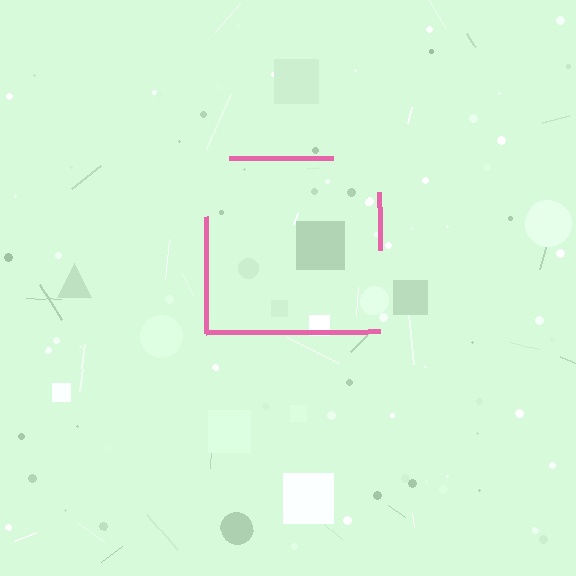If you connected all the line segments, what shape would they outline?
They would outline a square.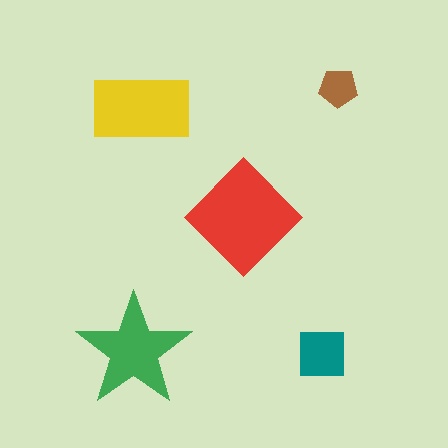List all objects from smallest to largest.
The brown pentagon, the teal square, the green star, the yellow rectangle, the red diamond.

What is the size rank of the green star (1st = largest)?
3rd.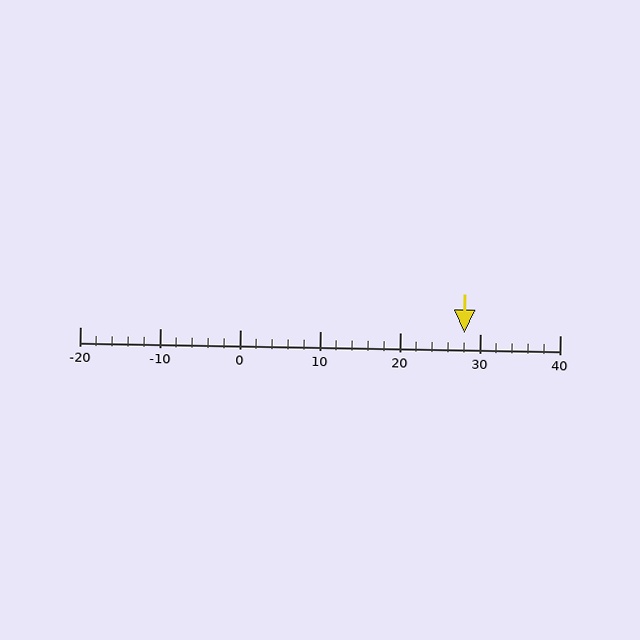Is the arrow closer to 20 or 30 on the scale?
The arrow is closer to 30.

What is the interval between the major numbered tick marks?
The major tick marks are spaced 10 units apart.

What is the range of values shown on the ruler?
The ruler shows values from -20 to 40.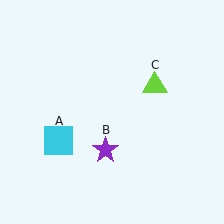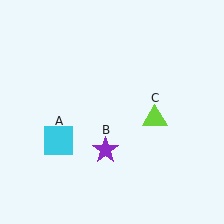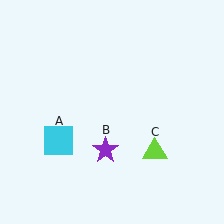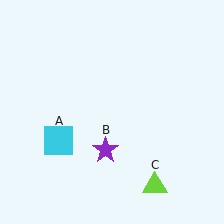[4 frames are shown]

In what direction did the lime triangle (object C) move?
The lime triangle (object C) moved down.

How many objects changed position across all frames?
1 object changed position: lime triangle (object C).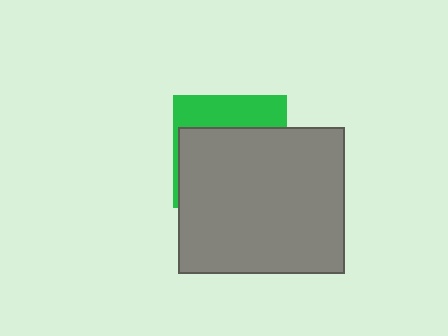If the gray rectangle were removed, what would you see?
You would see the complete green square.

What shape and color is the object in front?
The object in front is a gray rectangle.